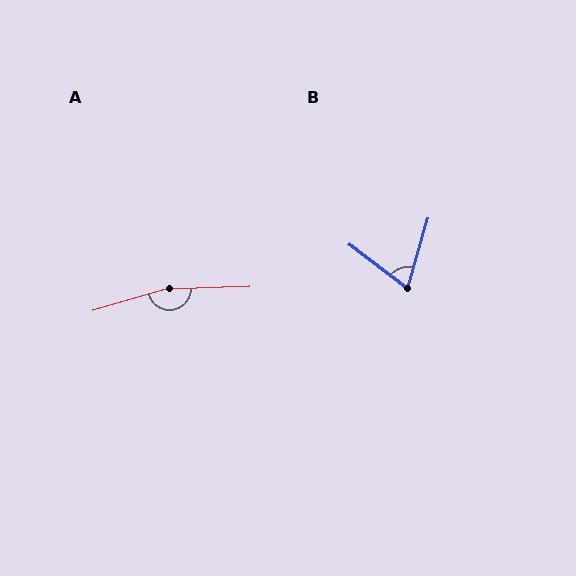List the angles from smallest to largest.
B (69°), A (166°).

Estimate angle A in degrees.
Approximately 166 degrees.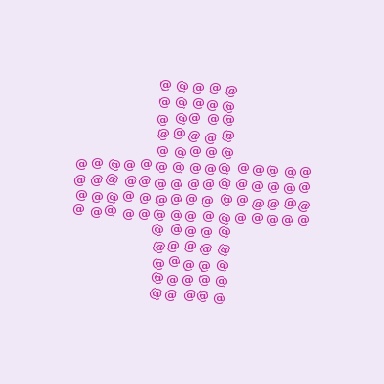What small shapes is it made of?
It is made of small at signs.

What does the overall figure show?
The overall figure shows a cross.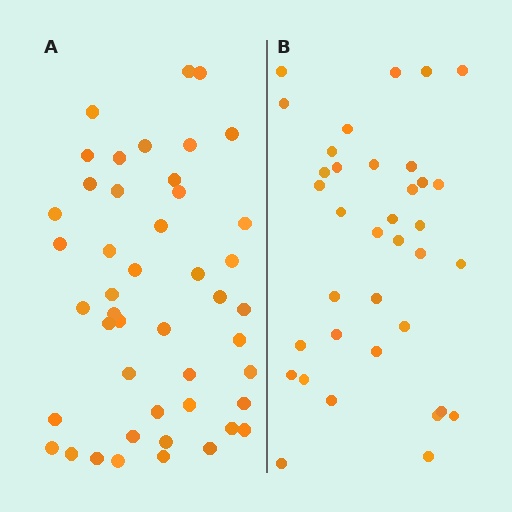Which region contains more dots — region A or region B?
Region A (the left region) has more dots.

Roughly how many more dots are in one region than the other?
Region A has roughly 10 or so more dots than region B.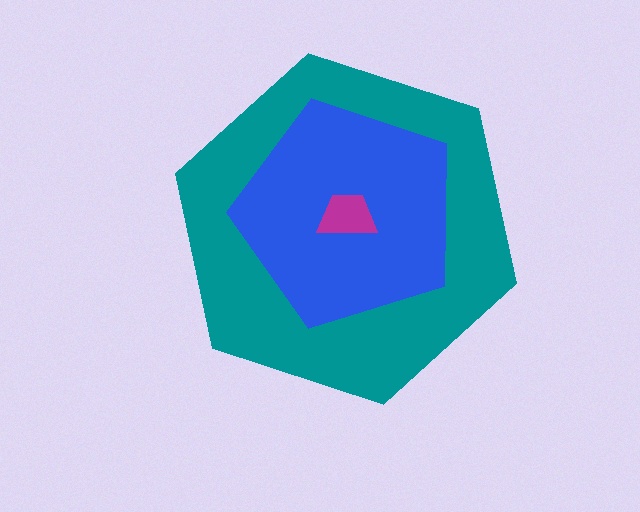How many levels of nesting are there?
3.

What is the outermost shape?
The teal hexagon.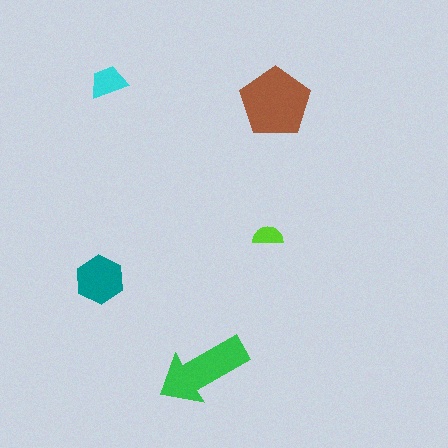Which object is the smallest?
The lime semicircle.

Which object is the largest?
The brown pentagon.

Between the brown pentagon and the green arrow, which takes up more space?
The brown pentagon.